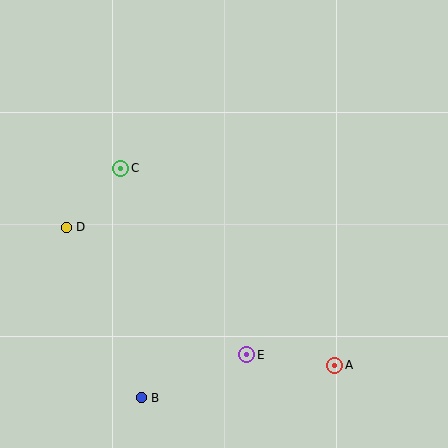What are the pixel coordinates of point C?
Point C is at (121, 168).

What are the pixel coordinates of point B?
Point B is at (141, 398).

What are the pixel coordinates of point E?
Point E is at (247, 355).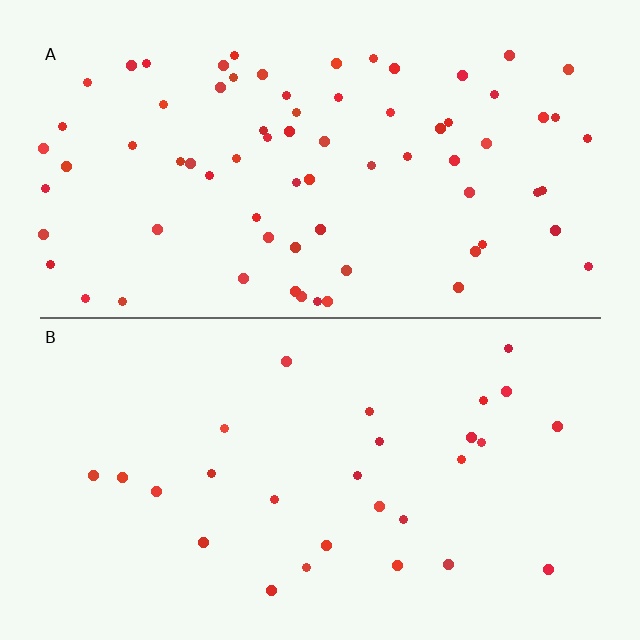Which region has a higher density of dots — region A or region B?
A (the top).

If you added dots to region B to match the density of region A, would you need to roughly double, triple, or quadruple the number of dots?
Approximately triple.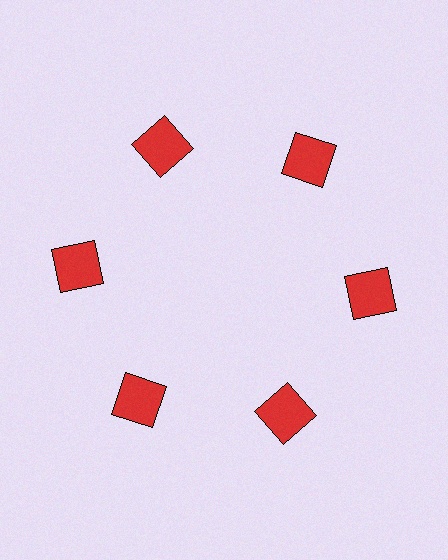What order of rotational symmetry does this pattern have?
This pattern has 6-fold rotational symmetry.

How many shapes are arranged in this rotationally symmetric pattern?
There are 6 shapes, arranged in 6 groups of 1.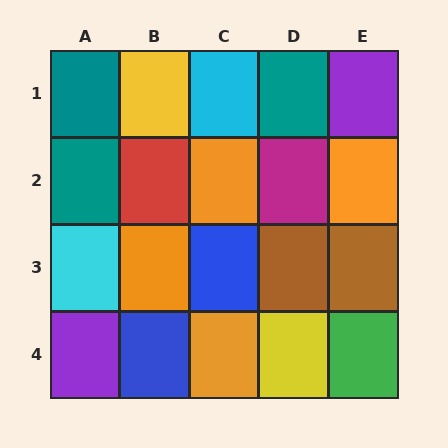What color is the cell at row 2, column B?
Red.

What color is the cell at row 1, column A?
Teal.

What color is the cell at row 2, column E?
Orange.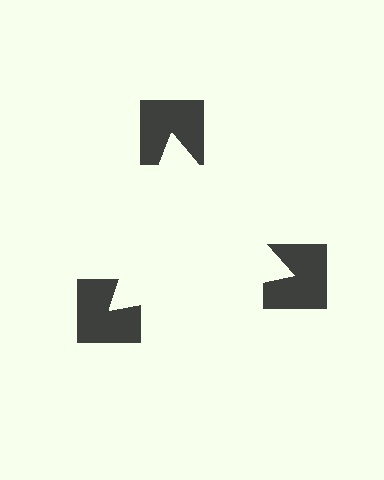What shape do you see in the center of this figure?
An illusory triangle — its edges are inferred from the aligned wedge cuts in the notched squares, not physically drawn.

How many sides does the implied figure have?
3 sides.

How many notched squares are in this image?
There are 3 — one at each vertex of the illusory triangle.